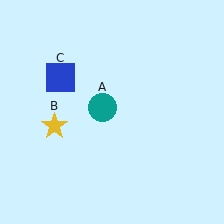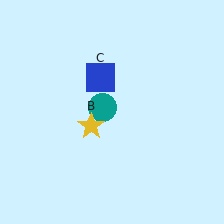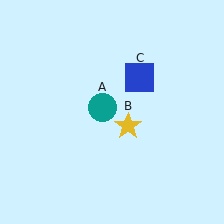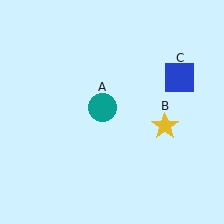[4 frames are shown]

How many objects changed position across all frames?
2 objects changed position: yellow star (object B), blue square (object C).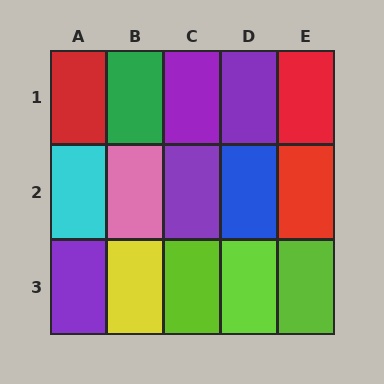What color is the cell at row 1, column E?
Red.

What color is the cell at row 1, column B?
Green.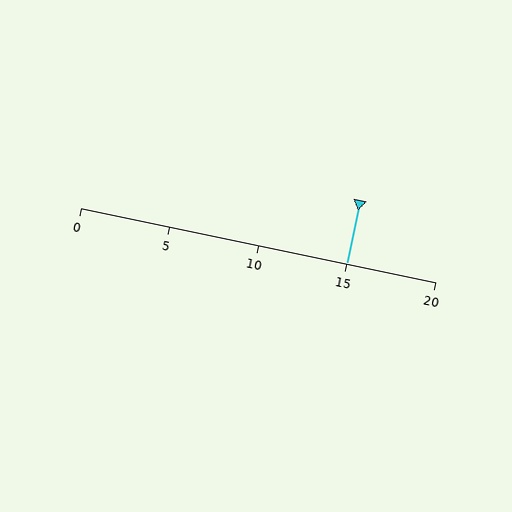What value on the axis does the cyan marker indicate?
The marker indicates approximately 15.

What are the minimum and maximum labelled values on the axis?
The axis runs from 0 to 20.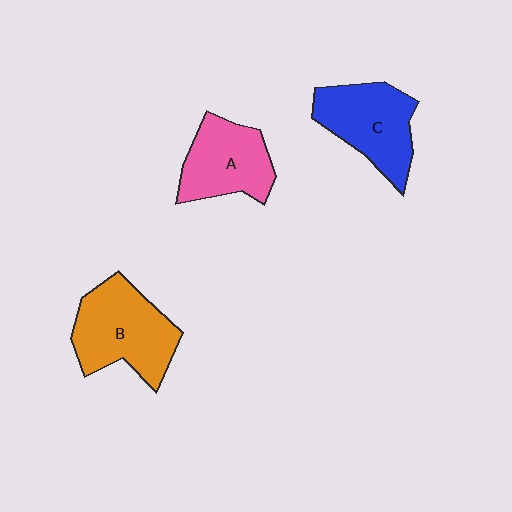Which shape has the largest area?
Shape B (orange).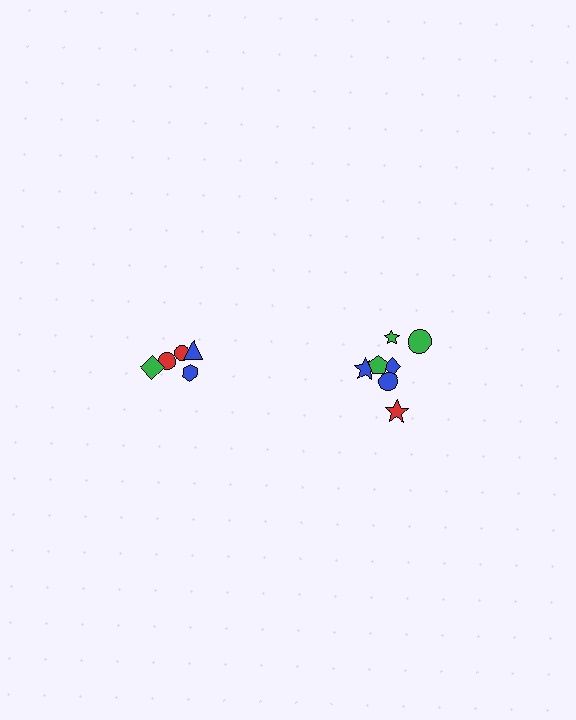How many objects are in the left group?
There are 5 objects.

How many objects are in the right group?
There are 7 objects.